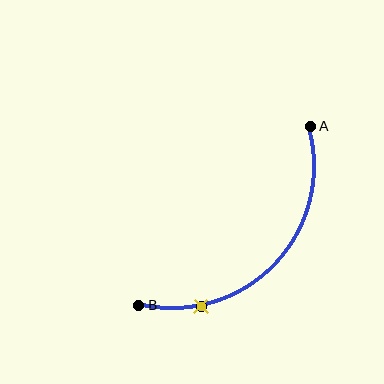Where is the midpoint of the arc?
The arc midpoint is the point on the curve farthest from the straight line joining A and B. It sits below and to the right of that line.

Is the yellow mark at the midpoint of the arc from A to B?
No. The yellow mark lies on the arc but is closer to endpoint B. The arc midpoint would be at the point on the curve equidistant along the arc from both A and B.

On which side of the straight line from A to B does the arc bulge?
The arc bulges below and to the right of the straight line connecting A and B.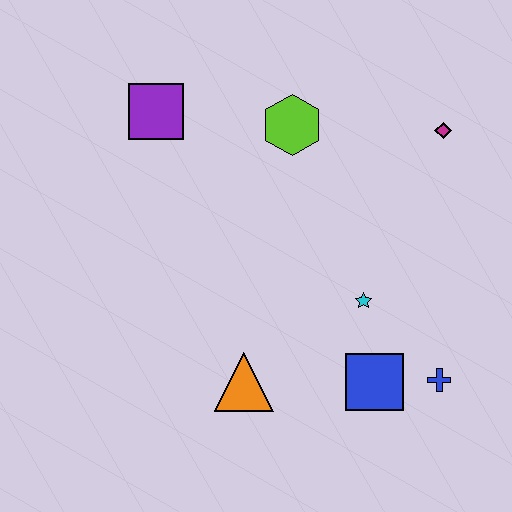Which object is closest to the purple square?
The lime hexagon is closest to the purple square.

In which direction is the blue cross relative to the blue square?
The blue cross is to the right of the blue square.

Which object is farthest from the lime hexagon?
The blue cross is farthest from the lime hexagon.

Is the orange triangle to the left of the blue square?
Yes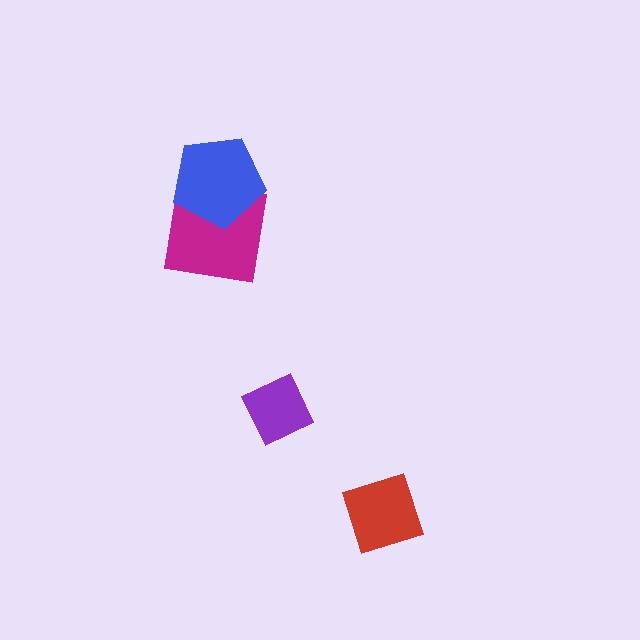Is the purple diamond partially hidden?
No, no other shape covers it.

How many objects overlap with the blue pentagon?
1 object overlaps with the blue pentagon.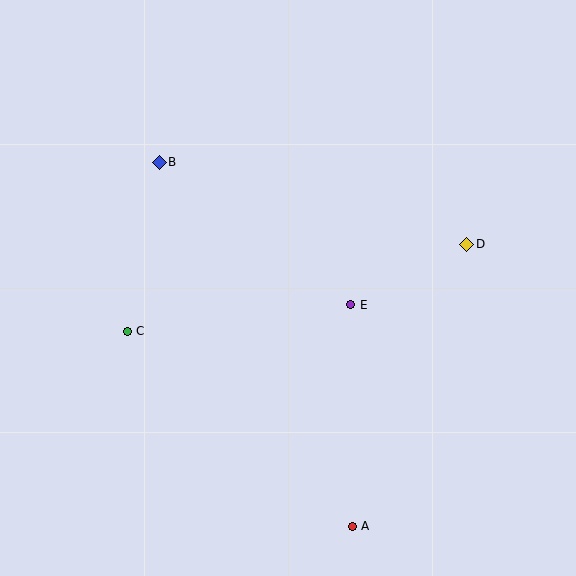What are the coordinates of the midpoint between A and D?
The midpoint between A and D is at (410, 385).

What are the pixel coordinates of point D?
Point D is at (467, 244).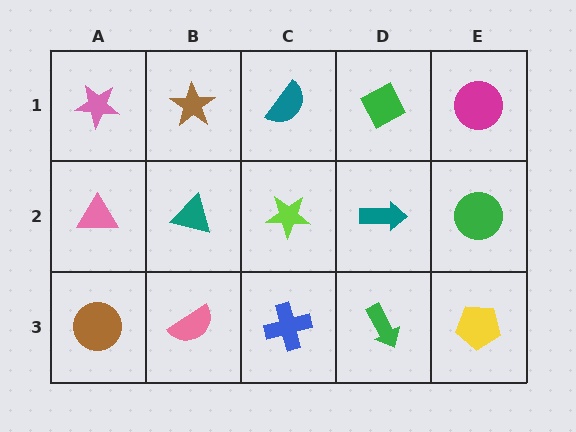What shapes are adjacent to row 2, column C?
A teal semicircle (row 1, column C), a blue cross (row 3, column C), a teal triangle (row 2, column B), a teal arrow (row 2, column D).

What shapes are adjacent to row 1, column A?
A pink triangle (row 2, column A), a brown star (row 1, column B).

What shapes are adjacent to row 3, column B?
A teal triangle (row 2, column B), a brown circle (row 3, column A), a blue cross (row 3, column C).